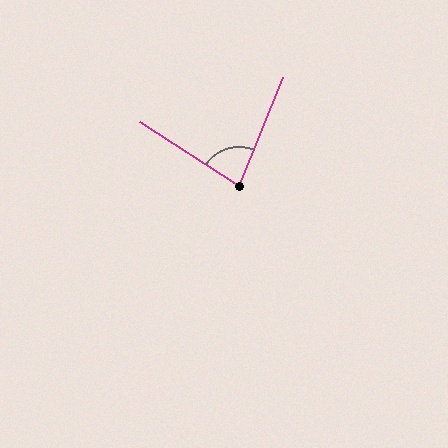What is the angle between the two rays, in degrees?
Approximately 79 degrees.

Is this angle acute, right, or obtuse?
It is acute.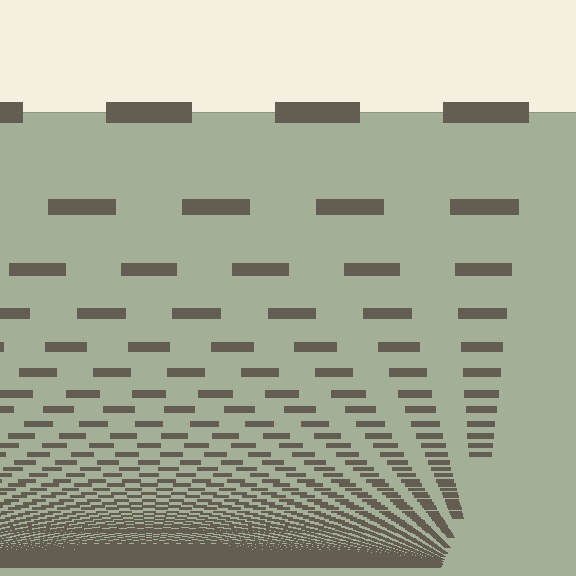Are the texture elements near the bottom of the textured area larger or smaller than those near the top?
Smaller. The gradient is inverted — elements near the bottom are smaller and denser.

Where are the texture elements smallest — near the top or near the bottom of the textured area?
Near the bottom.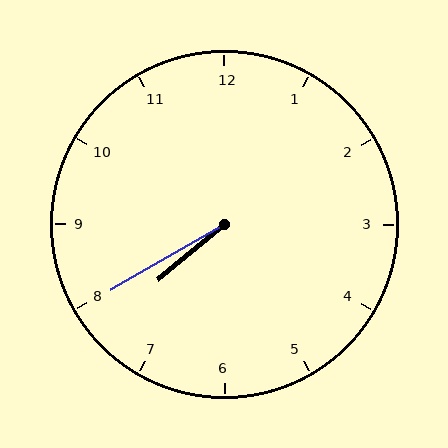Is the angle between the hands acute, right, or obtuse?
It is acute.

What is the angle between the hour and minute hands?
Approximately 10 degrees.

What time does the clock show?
7:40.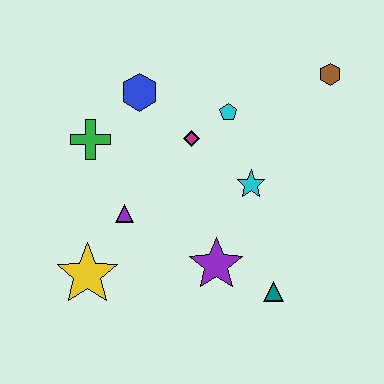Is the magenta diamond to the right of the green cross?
Yes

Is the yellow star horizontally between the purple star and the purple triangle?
No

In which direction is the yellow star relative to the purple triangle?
The yellow star is below the purple triangle.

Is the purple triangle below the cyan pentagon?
Yes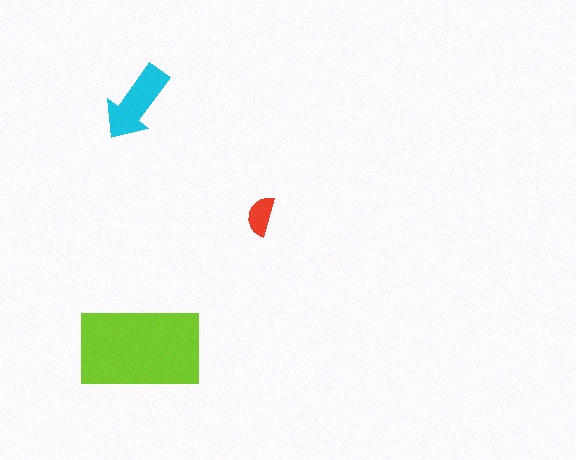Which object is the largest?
The lime rectangle.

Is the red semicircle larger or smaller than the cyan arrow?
Smaller.